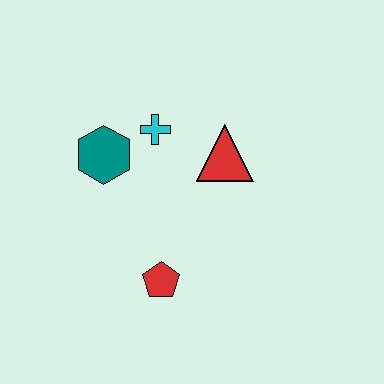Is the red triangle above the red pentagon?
Yes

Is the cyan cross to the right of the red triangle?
No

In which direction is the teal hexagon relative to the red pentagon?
The teal hexagon is above the red pentagon.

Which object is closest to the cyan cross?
The teal hexagon is closest to the cyan cross.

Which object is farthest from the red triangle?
The red pentagon is farthest from the red triangle.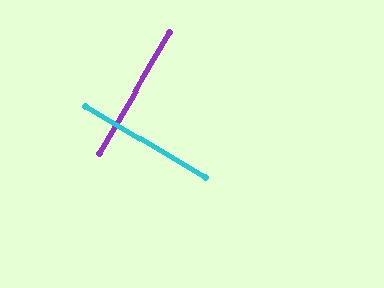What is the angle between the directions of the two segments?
Approximately 90 degrees.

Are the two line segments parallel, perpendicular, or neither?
Perpendicular — they meet at approximately 90°.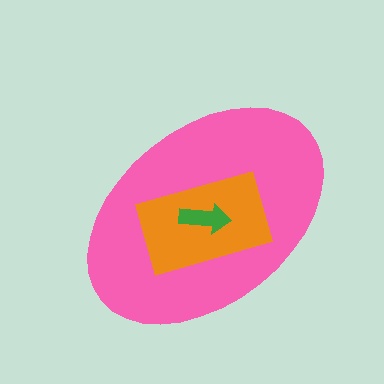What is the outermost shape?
The pink ellipse.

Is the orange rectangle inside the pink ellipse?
Yes.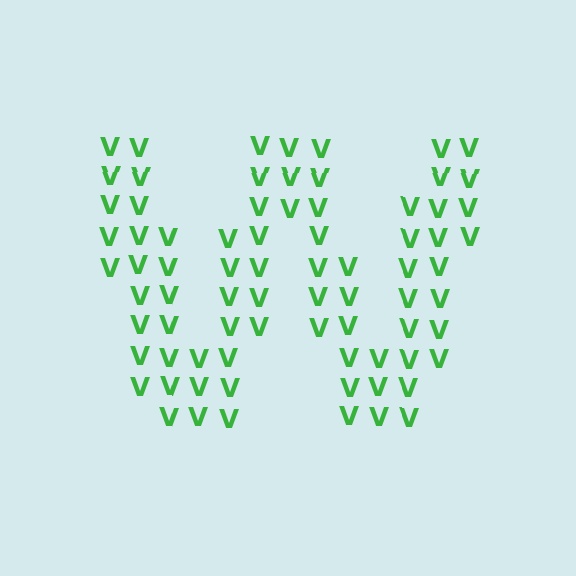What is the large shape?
The large shape is the letter W.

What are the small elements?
The small elements are letter V's.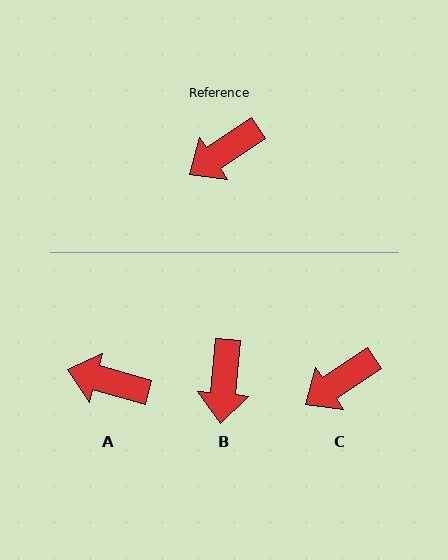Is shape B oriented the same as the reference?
No, it is off by about 51 degrees.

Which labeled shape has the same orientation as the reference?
C.